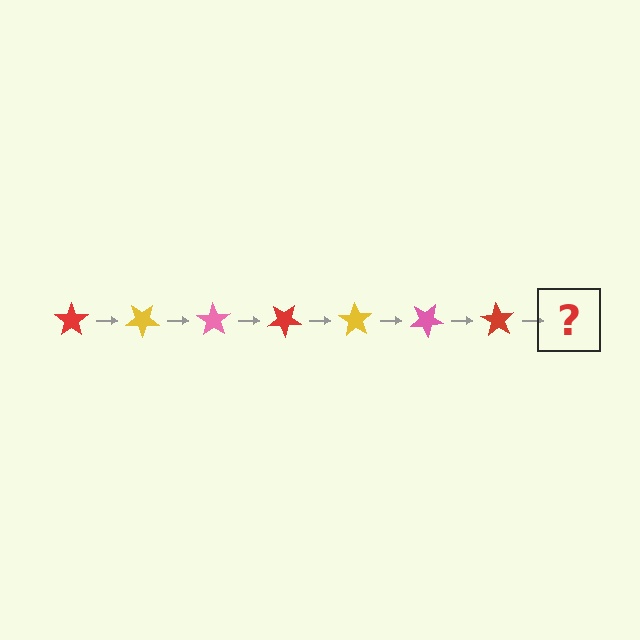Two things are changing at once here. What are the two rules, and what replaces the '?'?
The two rules are that it rotates 35 degrees each step and the color cycles through red, yellow, and pink. The '?' should be a yellow star, rotated 245 degrees from the start.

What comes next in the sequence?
The next element should be a yellow star, rotated 245 degrees from the start.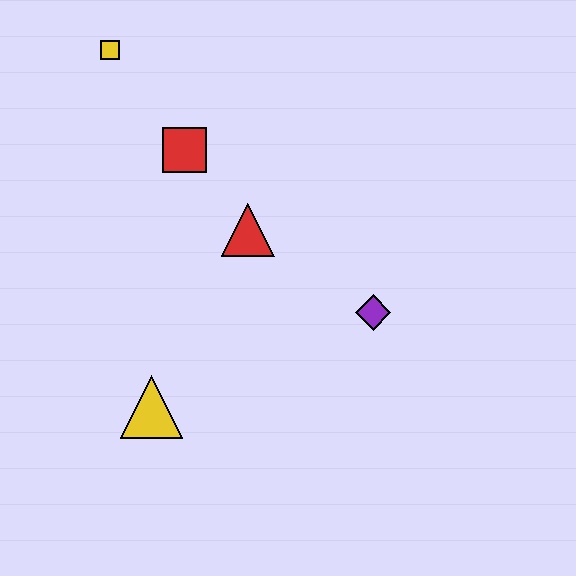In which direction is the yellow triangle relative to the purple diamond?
The yellow triangle is to the left of the purple diamond.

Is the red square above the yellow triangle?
Yes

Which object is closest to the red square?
The red triangle is closest to the red square.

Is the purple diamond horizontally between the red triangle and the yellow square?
No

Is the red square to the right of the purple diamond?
No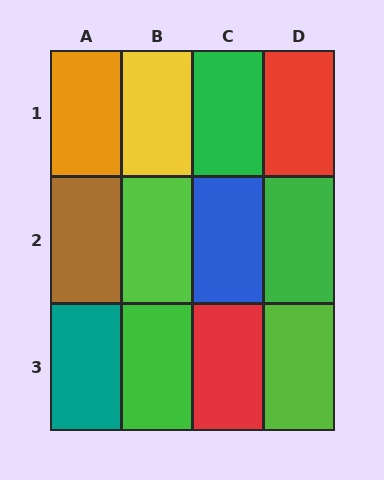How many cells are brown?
1 cell is brown.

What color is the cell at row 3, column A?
Teal.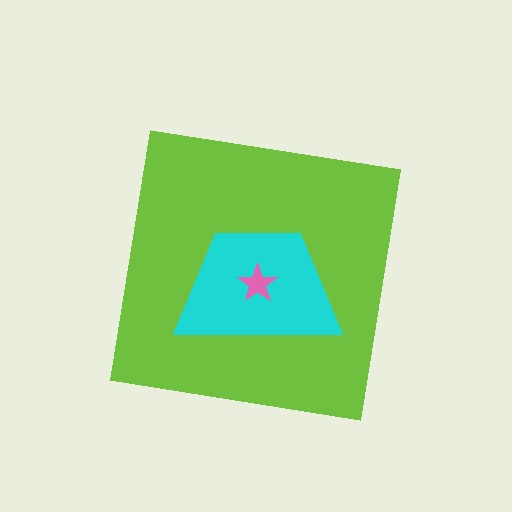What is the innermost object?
The pink star.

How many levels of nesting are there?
3.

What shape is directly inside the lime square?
The cyan trapezoid.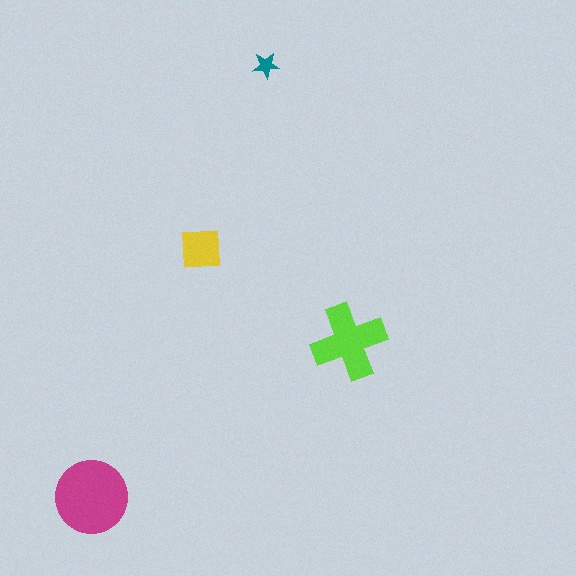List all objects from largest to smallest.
The magenta circle, the lime cross, the yellow square, the teal star.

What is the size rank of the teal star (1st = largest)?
4th.